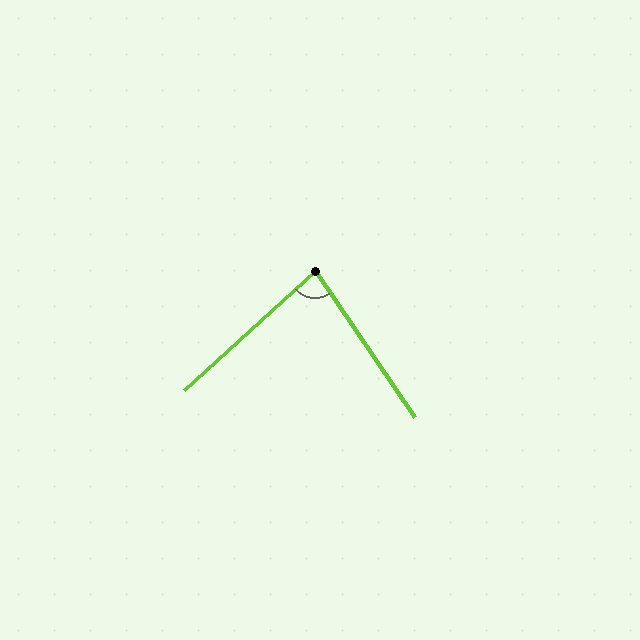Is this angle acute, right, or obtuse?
It is acute.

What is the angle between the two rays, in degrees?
Approximately 82 degrees.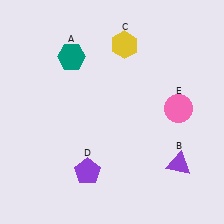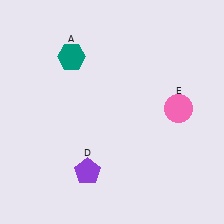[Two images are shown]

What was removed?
The purple triangle (B), the yellow hexagon (C) were removed in Image 2.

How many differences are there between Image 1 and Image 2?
There are 2 differences between the two images.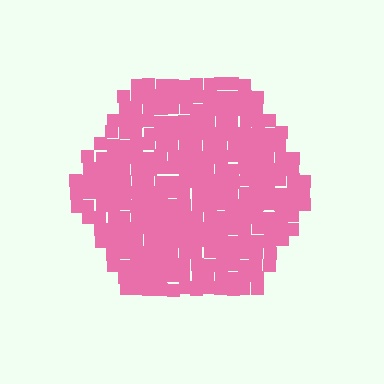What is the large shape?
The large shape is a hexagon.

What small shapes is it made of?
It is made of small squares.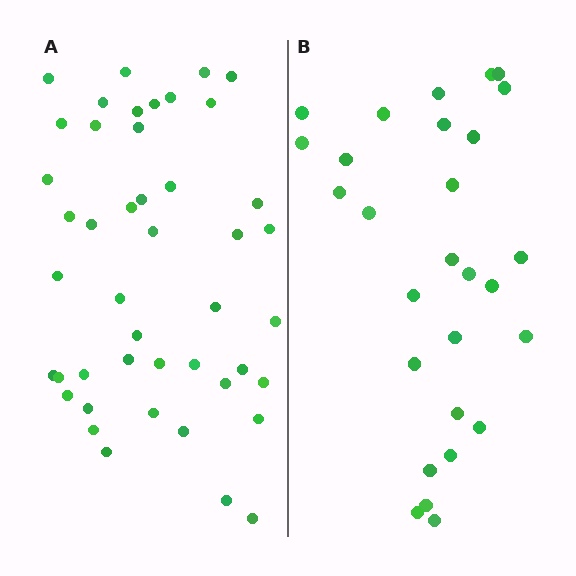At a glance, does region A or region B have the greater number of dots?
Region A (the left region) has more dots.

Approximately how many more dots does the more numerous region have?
Region A has approximately 15 more dots than region B.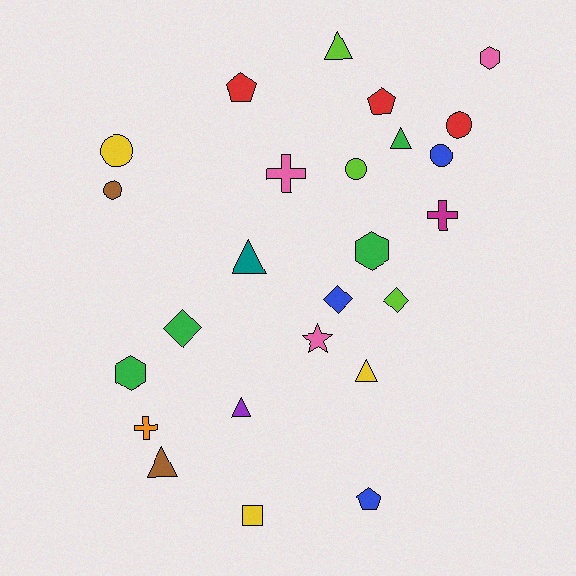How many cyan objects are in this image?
There are no cyan objects.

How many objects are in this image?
There are 25 objects.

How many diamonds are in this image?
There are 3 diamonds.